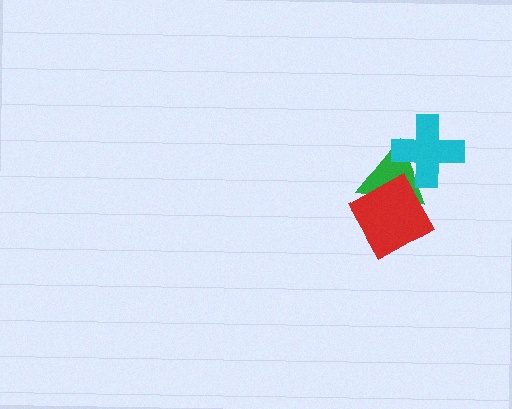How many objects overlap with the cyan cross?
1 object overlaps with the cyan cross.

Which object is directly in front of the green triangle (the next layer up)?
The red diamond is directly in front of the green triangle.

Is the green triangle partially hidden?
Yes, it is partially covered by another shape.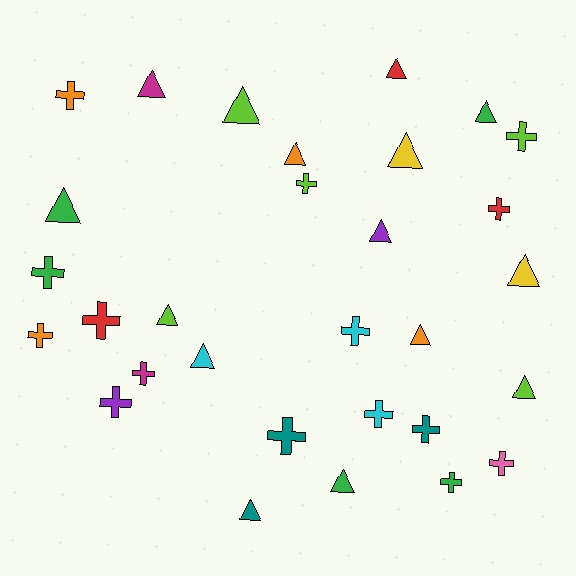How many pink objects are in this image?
There is 1 pink object.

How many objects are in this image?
There are 30 objects.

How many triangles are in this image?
There are 15 triangles.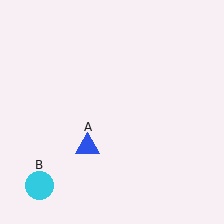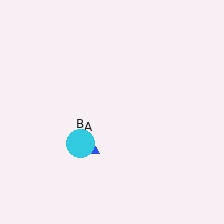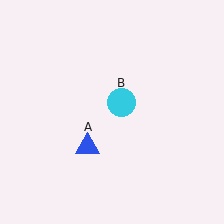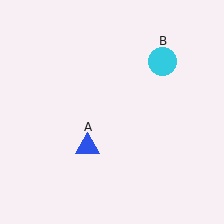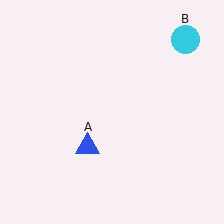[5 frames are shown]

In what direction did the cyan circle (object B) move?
The cyan circle (object B) moved up and to the right.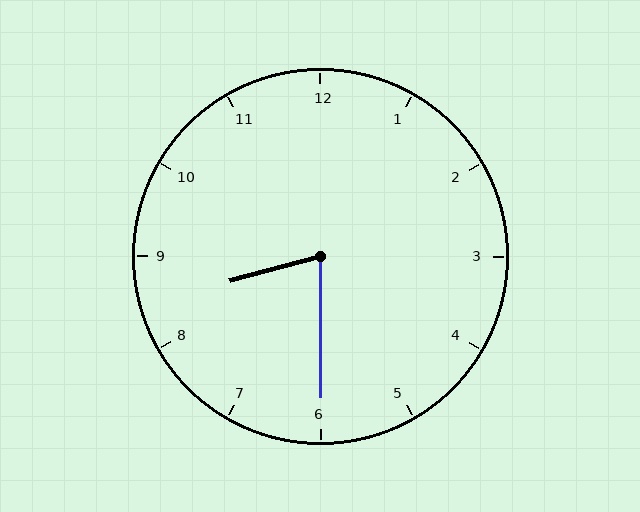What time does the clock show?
8:30.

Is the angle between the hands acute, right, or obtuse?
It is acute.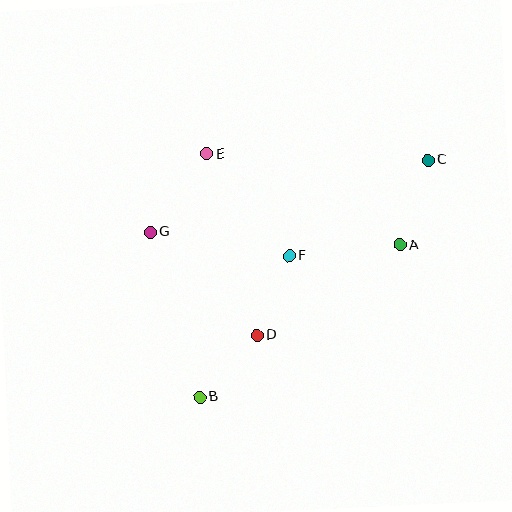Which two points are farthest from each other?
Points B and C are farthest from each other.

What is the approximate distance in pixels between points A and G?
The distance between A and G is approximately 250 pixels.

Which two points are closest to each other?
Points B and D are closest to each other.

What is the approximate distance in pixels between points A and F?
The distance between A and F is approximately 111 pixels.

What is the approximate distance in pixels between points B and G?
The distance between B and G is approximately 172 pixels.